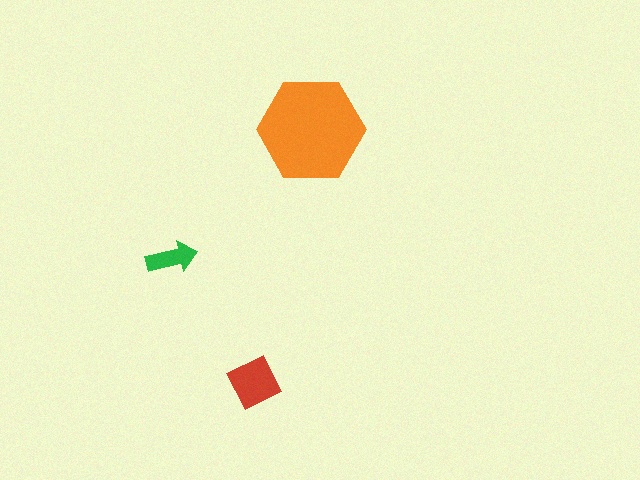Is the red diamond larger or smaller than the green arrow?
Larger.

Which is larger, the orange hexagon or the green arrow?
The orange hexagon.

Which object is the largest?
The orange hexagon.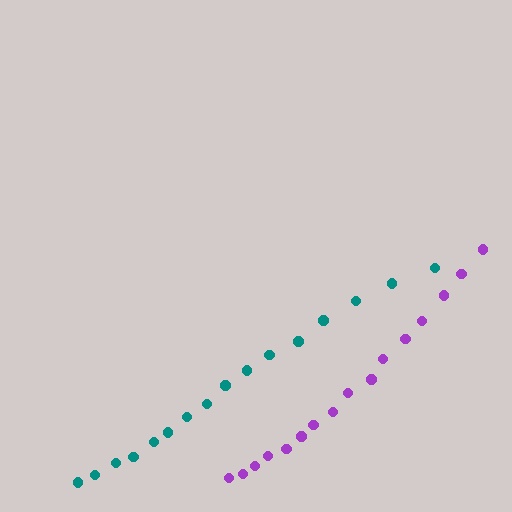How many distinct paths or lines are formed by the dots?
There are 2 distinct paths.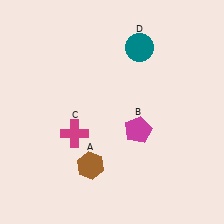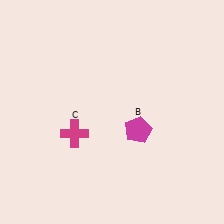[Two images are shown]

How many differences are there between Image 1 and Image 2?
There are 2 differences between the two images.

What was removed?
The brown hexagon (A), the teal circle (D) were removed in Image 2.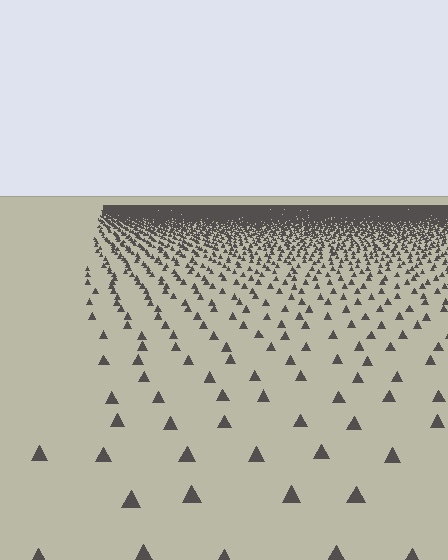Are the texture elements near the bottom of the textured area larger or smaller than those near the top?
Larger. Near the bottom, elements are closer to the viewer and appear at a bigger on-screen size.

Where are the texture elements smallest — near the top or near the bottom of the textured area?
Near the top.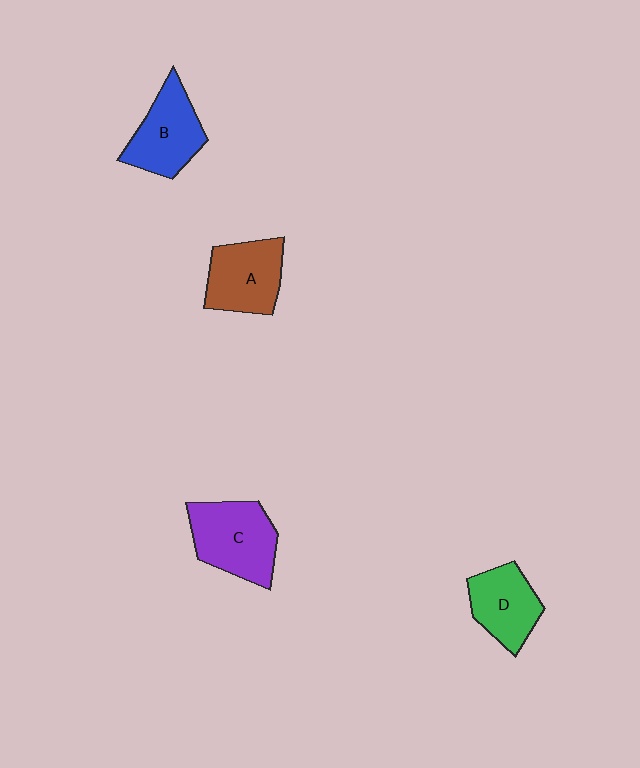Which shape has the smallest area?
Shape D (green).